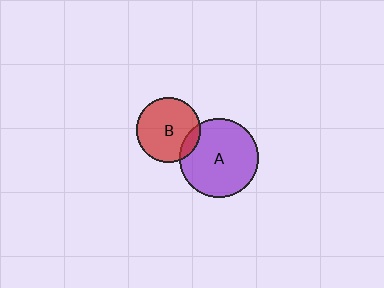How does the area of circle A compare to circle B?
Approximately 1.5 times.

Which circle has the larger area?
Circle A (purple).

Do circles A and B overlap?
Yes.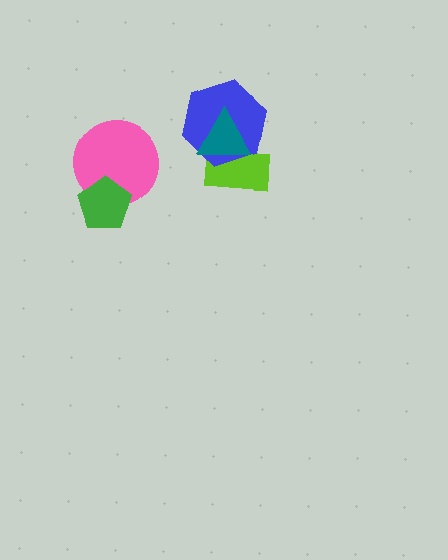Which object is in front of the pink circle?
The green pentagon is in front of the pink circle.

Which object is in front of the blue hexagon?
The teal triangle is in front of the blue hexagon.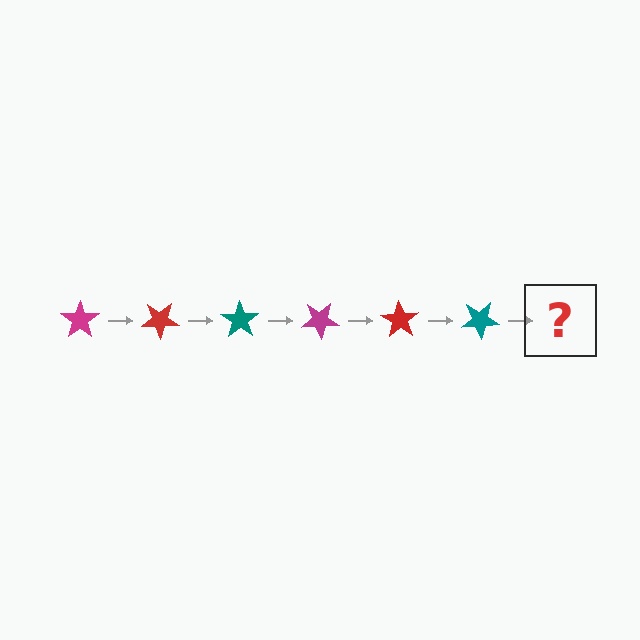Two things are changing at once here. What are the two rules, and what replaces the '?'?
The two rules are that it rotates 35 degrees each step and the color cycles through magenta, red, and teal. The '?' should be a magenta star, rotated 210 degrees from the start.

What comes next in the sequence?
The next element should be a magenta star, rotated 210 degrees from the start.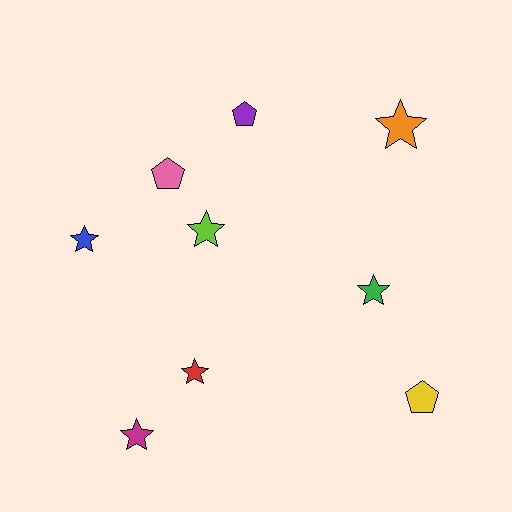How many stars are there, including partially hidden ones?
There are 6 stars.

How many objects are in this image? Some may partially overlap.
There are 9 objects.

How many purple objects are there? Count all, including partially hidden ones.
There is 1 purple object.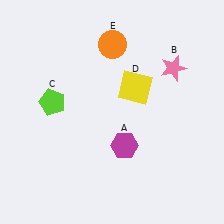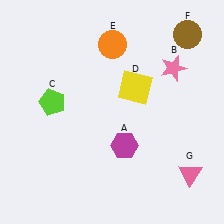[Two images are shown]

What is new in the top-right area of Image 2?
A brown circle (F) was added in the top-right area of Image 2.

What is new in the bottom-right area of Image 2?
A pink triangle (G) was added in the bottom-right area of Image 2.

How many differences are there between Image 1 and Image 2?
There are 2 differences between the two images.